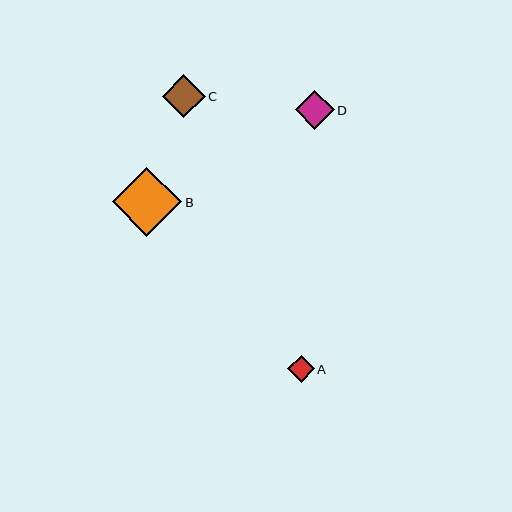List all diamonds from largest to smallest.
From largest to smallest: B, C, D, A.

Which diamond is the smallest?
Diamond A is the smallest with a size of approximately 26 pixels.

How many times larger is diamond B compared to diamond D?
Diamond B is approximately 1.8 times the size of diamond D.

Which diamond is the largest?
Diamond B is the largest with a size of approximately 69 pixels.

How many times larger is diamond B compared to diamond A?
Diamond B is approximately 2.7 times the size of diamond A.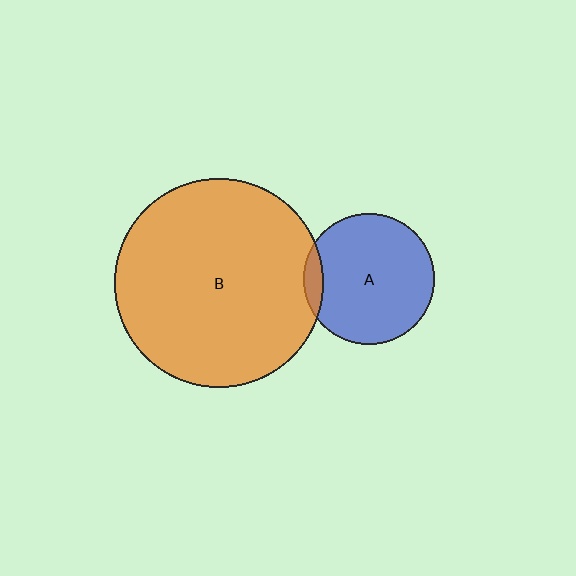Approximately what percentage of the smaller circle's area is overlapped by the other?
Approximately 10%.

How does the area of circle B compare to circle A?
Approximately 2.6 times.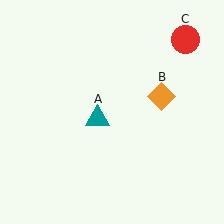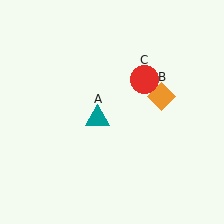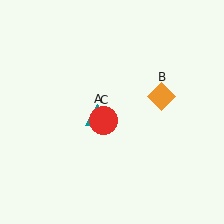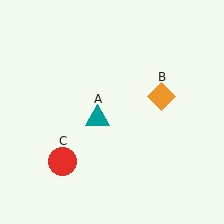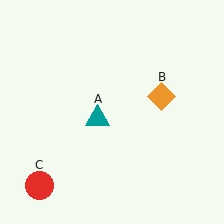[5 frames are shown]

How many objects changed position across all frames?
1 object changed position: red circle (object C).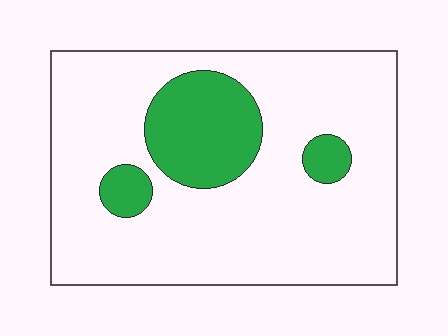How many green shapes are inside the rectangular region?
3.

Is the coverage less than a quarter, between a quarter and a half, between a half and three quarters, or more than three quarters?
Less than a quarter.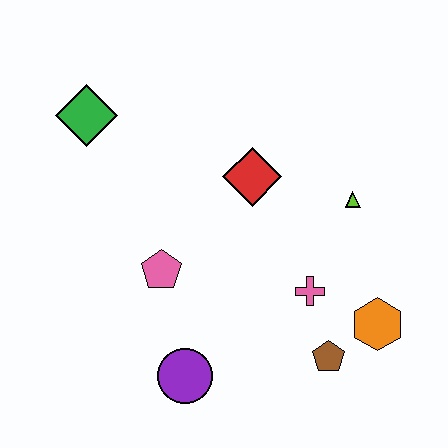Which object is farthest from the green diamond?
The orange hexagon is farthest from the green diamond.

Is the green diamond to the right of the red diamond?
No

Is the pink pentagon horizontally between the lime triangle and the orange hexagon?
No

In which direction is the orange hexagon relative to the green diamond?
The orange hexagon is to the right of the green diamond.